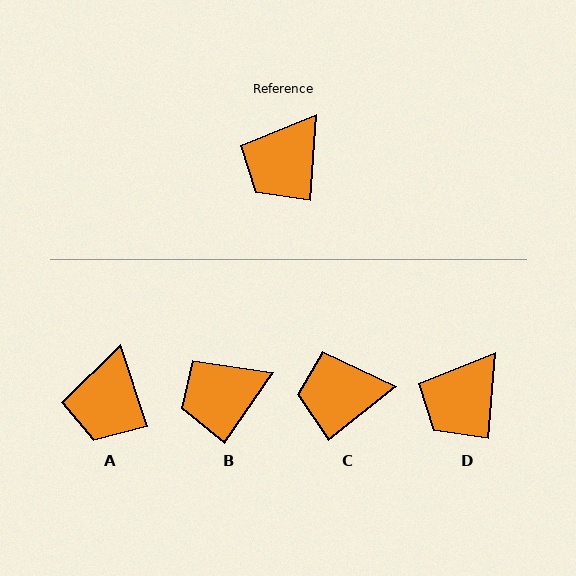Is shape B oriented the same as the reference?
No, it is off by about 30 degrees.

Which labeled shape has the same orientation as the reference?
D.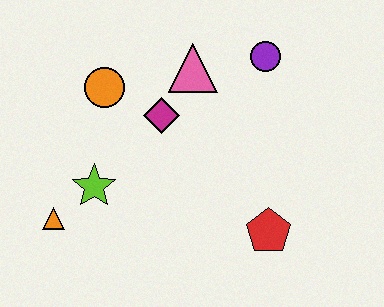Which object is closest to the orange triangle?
The lime star is closest to the orange triangle.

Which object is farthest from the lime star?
The purple circle is farthest from the lime star.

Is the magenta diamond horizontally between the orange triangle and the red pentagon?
Yes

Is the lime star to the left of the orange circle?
Yes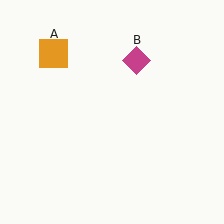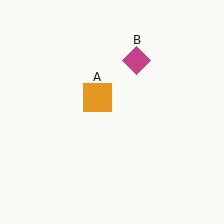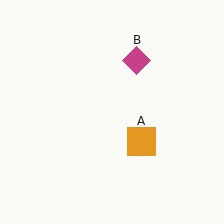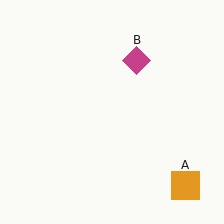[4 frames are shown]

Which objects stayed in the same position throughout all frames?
Magenta diamond (object B) remained stationary.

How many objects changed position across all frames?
1 object changed position: orange square (object A).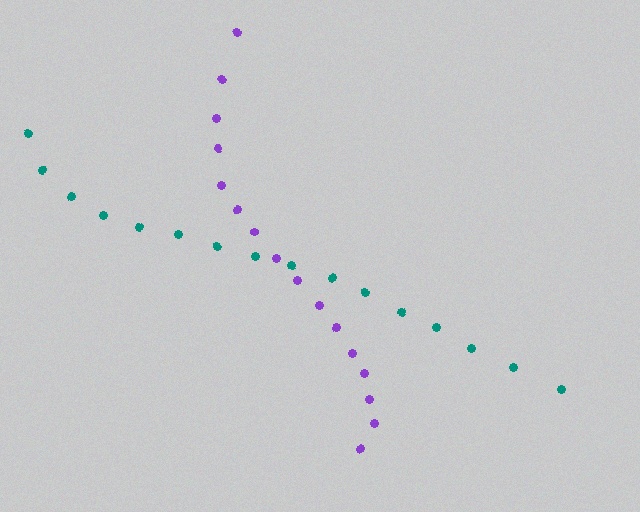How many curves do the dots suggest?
There are 2 distinct paths.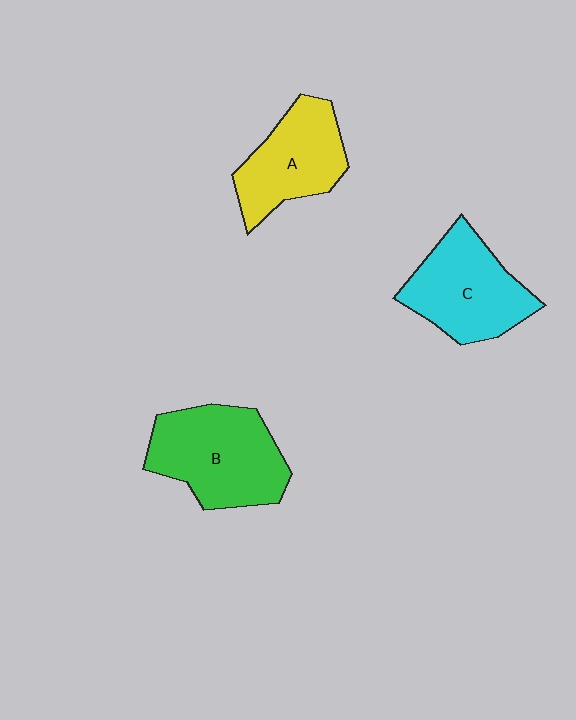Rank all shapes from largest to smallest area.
From largest to smallest: B (green), C (cyan), A (yellow).